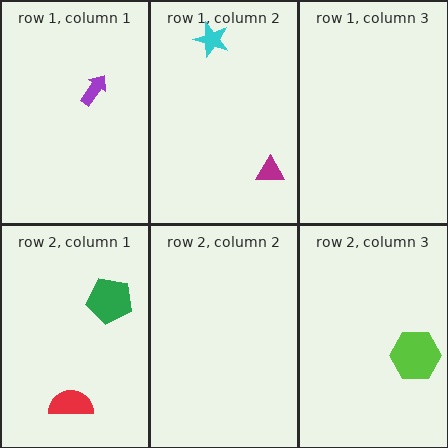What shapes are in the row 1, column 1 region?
The purple arrow.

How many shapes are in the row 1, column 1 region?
1.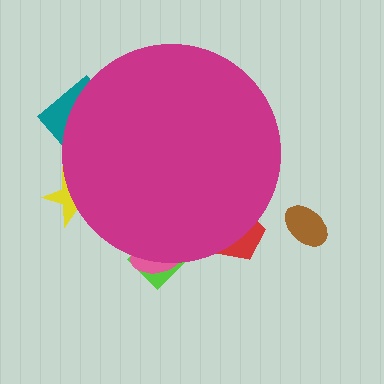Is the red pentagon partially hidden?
Yes, the red pentagon is partially hidden behind the magenta circle.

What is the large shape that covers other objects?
A magenta circle.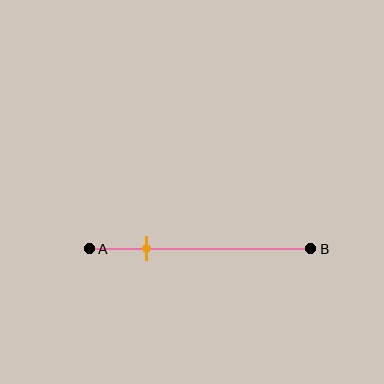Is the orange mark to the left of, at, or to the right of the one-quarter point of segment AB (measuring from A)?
The orange mark is approximately at the one-quarter point of segment AB.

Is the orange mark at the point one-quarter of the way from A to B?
Yes, the mark is approximately at the one-quarter point.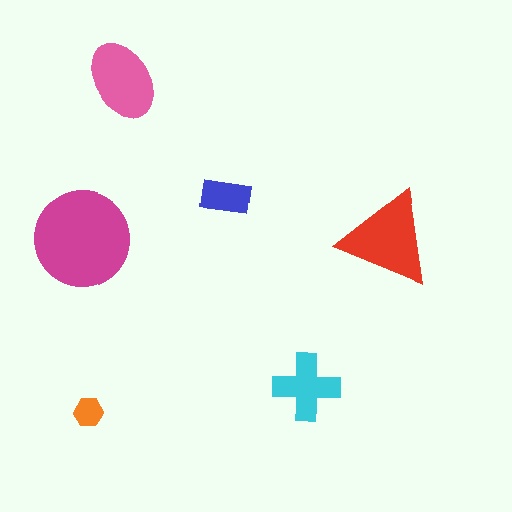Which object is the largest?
The magenta circle.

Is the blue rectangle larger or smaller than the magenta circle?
Smaller.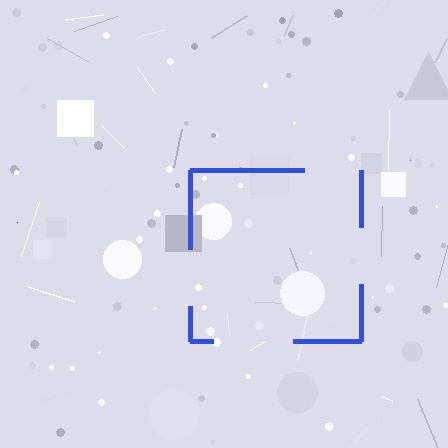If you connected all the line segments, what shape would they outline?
They would outline a square.